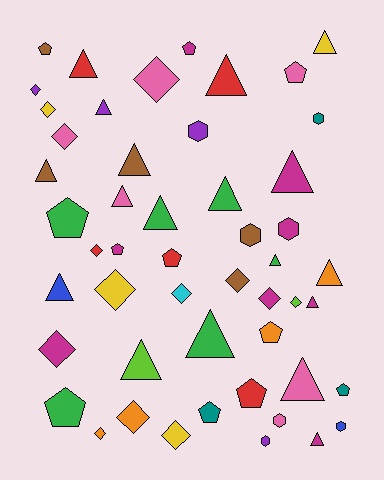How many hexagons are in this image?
There are 7 hexagons.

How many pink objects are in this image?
There are 6 pink objects.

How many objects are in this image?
There are 50 objects.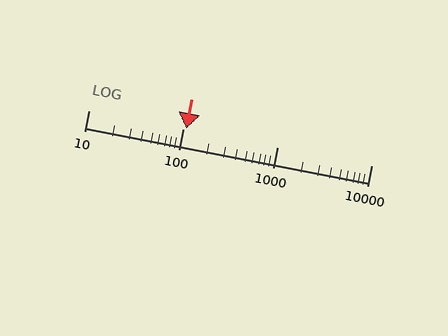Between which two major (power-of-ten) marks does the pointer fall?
The pointer is between 100 and 1000.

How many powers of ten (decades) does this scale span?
The scale spans 3 decades, from 10 to 10000.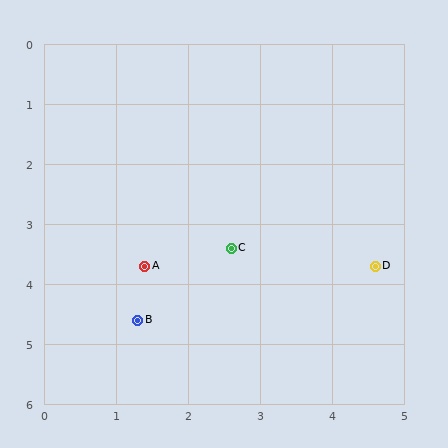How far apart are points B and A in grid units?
Points B and A are about 0.9 grid units apart.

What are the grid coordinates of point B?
Point B is at approximately (1.3, 4.6).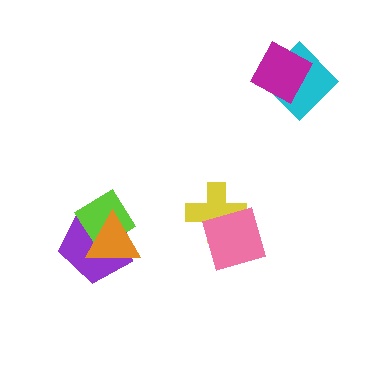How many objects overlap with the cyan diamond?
1 object overlaps with the cyan diamond.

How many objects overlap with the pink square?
1 object overlaps with the pink square.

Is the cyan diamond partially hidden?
Yes, it is partially covered by another shape.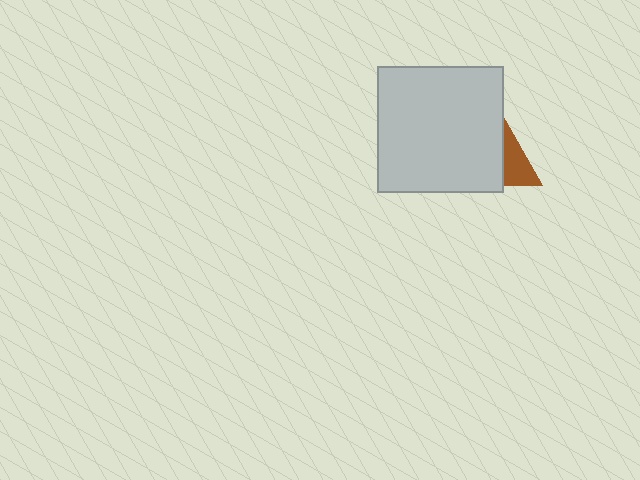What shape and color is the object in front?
The object in front is a light gray square.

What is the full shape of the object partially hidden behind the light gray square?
The partially hidden object is a brown triangle.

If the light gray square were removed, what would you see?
You would see the complete brown triangle.